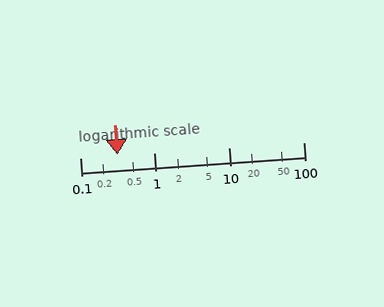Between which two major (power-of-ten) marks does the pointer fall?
The pointer is between 0.1 and 1.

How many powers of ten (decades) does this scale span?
The scale spans 3 decades, from 0.1 to 100.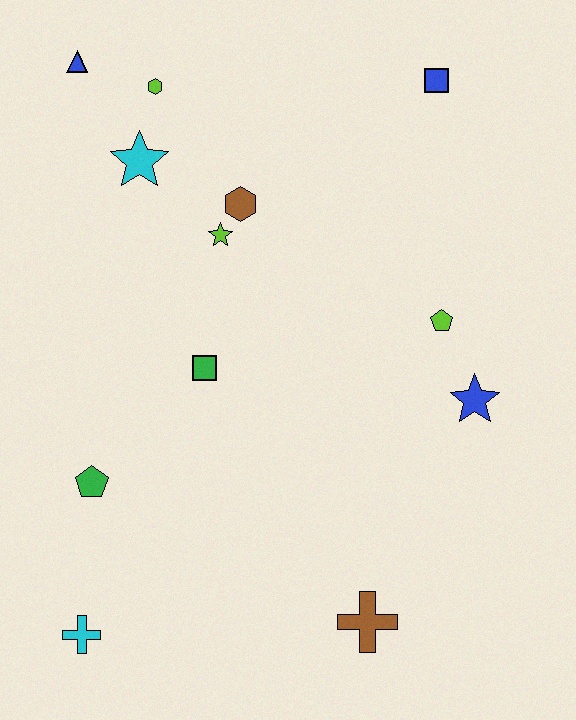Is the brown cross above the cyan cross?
Yes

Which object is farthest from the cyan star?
The brown cross is farthest from the cyan star.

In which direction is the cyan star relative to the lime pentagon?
The cyan star is to the left of the lime pentagon.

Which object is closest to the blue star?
The lime pentagon is closest to the blue star.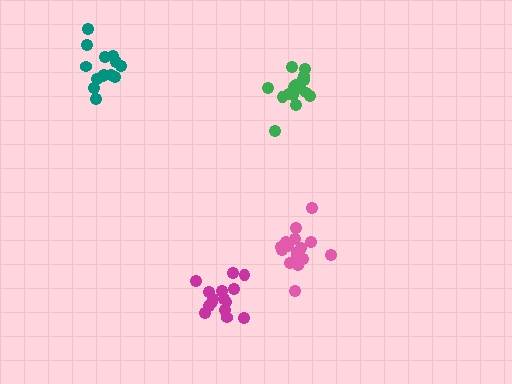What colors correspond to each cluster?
The clusters are colored: green, pink, teal, magenta.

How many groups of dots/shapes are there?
There are 4 groups.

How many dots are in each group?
Group 1: 16 dots, Group 2: 17 dots, Group 3: 14 dots, Group 4: 15 dots (62 total).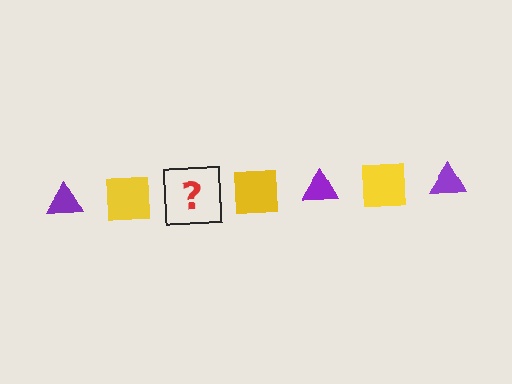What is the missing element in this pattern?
The missing element is a purple triangle.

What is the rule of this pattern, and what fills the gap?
The rule is that the pattern alternates between purple triangle and yellow square. The gap should be filled with a purple triangle.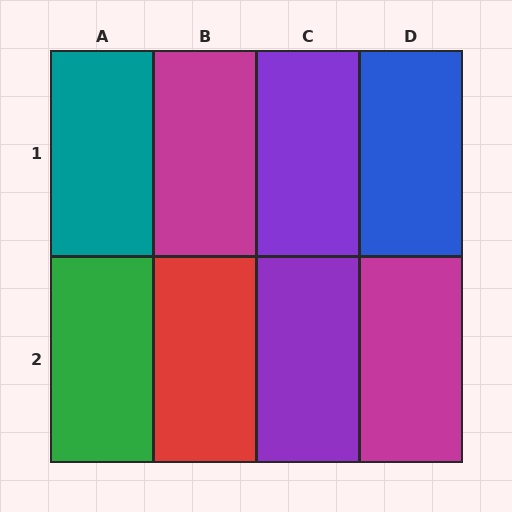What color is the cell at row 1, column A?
Teal.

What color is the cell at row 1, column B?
Magenta.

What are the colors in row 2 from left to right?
Green, red, purple, magenta.